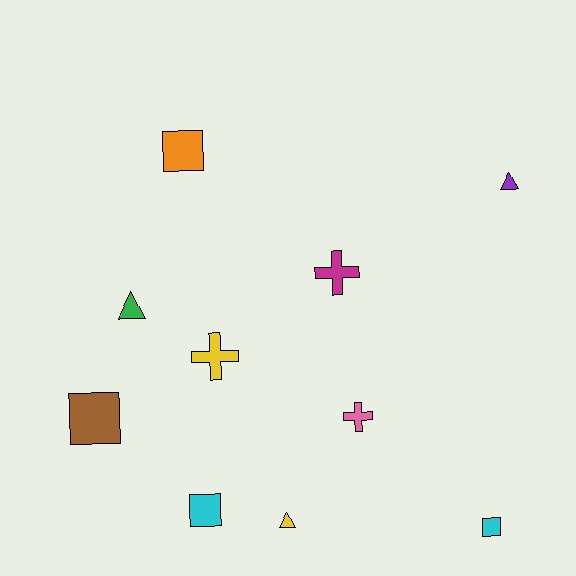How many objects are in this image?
There are 10 objects.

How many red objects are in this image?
There are no red objects.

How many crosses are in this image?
There are 3 crosses.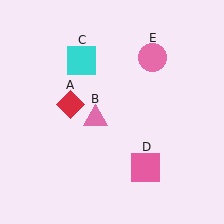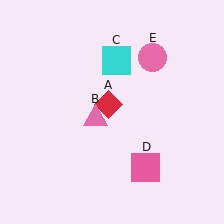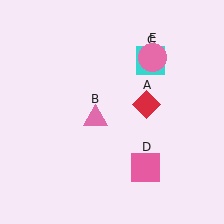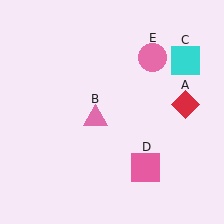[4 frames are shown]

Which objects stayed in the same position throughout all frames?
Pink triangle (object B) and pink square (object D) and pink circle (object E) remained stationary.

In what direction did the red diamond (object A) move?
The red diamond (object A) moved right.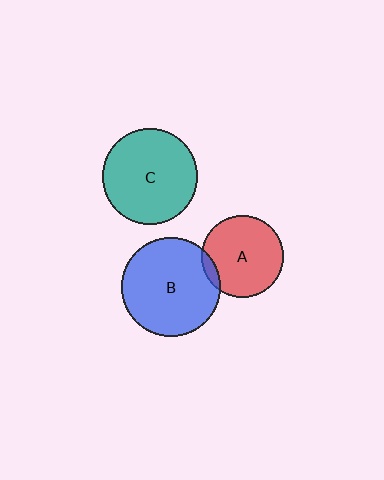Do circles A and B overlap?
Yes.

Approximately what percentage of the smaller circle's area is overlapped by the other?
Approximately 10%.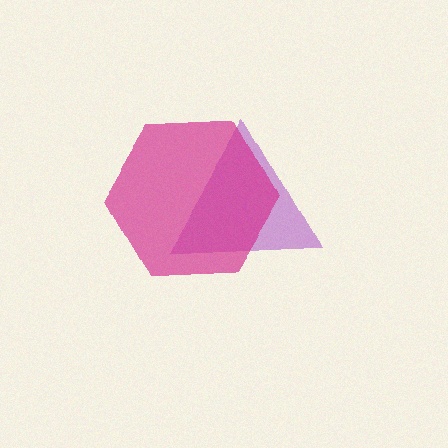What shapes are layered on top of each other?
The layered shapes are: a purple triangle, a magenta hexagon.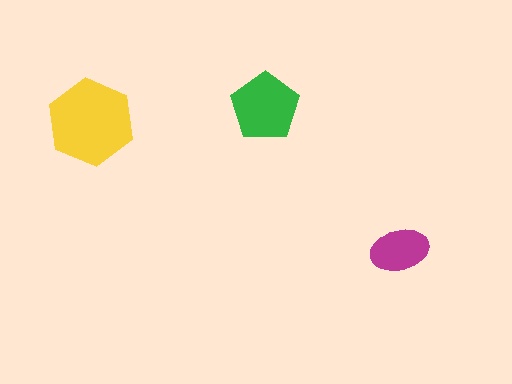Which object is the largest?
The yellow hexagon.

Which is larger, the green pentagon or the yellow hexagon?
The yellow hexagon.